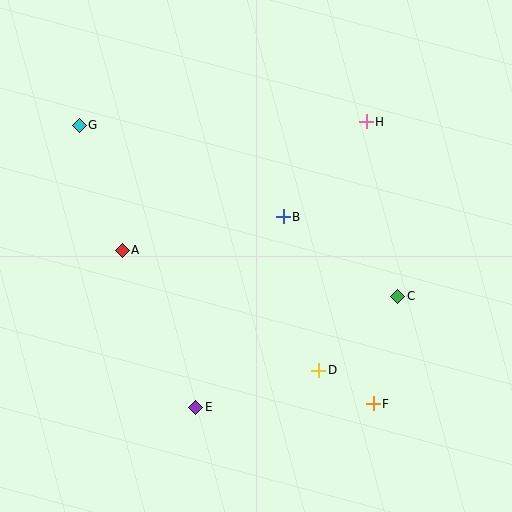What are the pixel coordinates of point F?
Point F is at (373, 404).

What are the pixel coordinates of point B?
Point B is at (283, 217).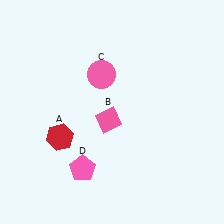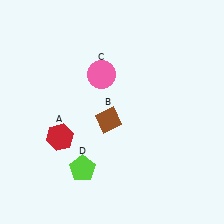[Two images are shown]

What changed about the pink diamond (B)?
In Image 1, B is pink. In Image 2, it changed to brown.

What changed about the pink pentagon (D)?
In Image 1, D is pink. In Image 2, it changed to lime.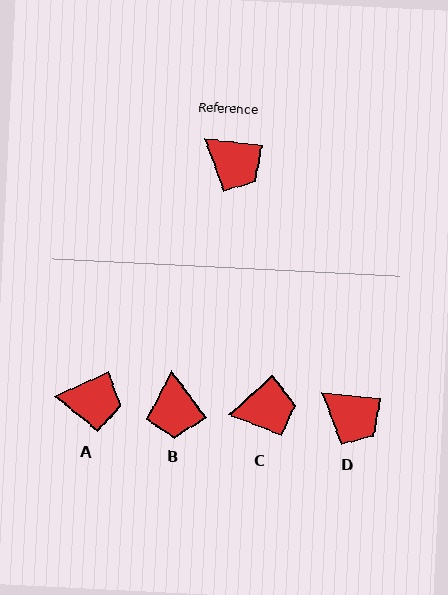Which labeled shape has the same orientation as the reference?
D.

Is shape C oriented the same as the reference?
No, it is off by about 49 degrees.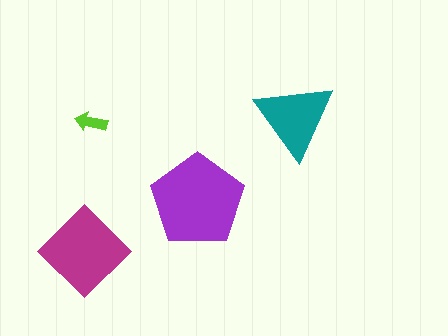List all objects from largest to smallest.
The purple pentagon, the magenta diamond, the teal triangle, the lime arrow.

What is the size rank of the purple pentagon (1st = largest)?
1st.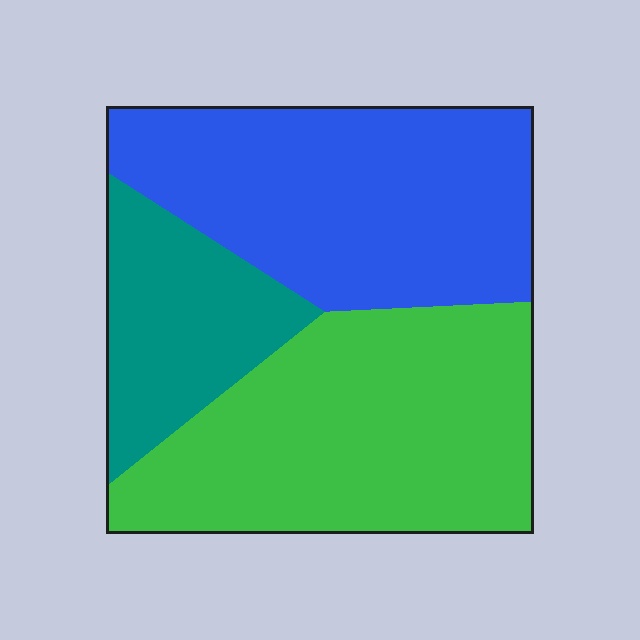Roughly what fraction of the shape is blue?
Blue takes up about two fifths (2/5) of the shape.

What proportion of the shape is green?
Green covers about 40% of the shape.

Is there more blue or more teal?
Blue.